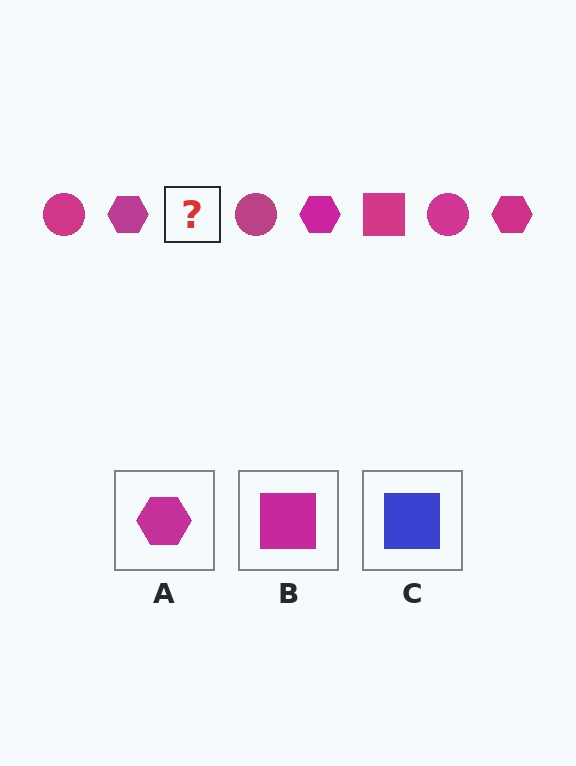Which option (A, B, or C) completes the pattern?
B.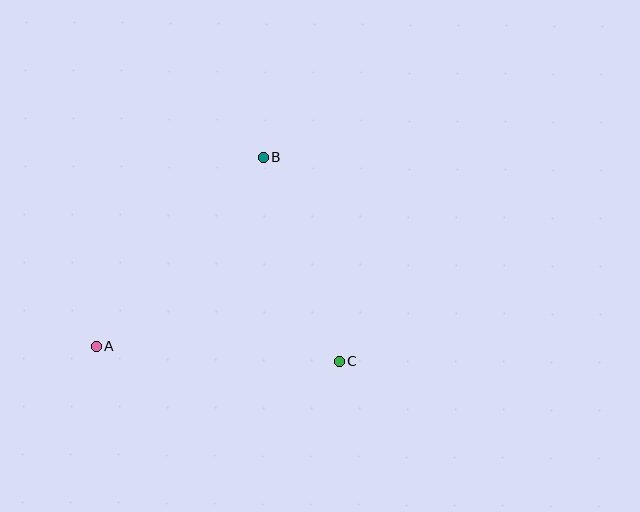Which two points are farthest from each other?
Points A and B are farthest from each other.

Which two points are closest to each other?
Points B and C are closest to each other.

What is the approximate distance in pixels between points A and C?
The distance between A and C is approximately 244 pixels.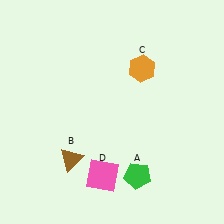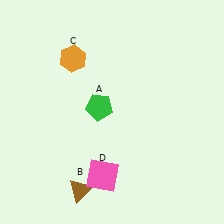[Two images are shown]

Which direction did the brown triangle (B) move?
The brown triangle (B) moved down.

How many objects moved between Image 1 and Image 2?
3 objects moved between the two images.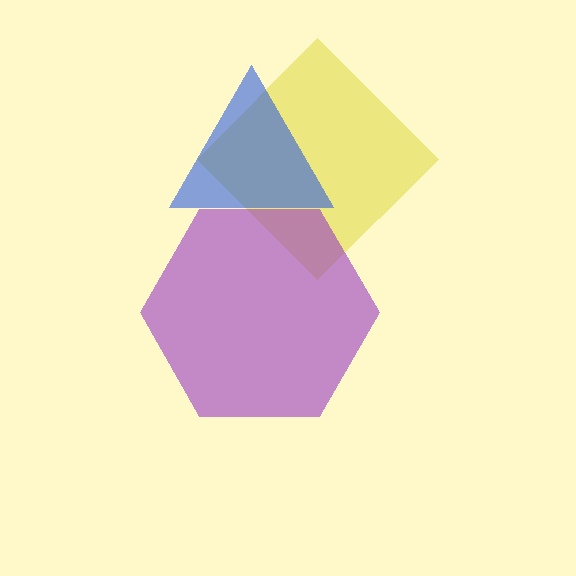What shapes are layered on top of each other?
The layered shapes are: a yellow diamond, a purple hexagon, a blue triangle.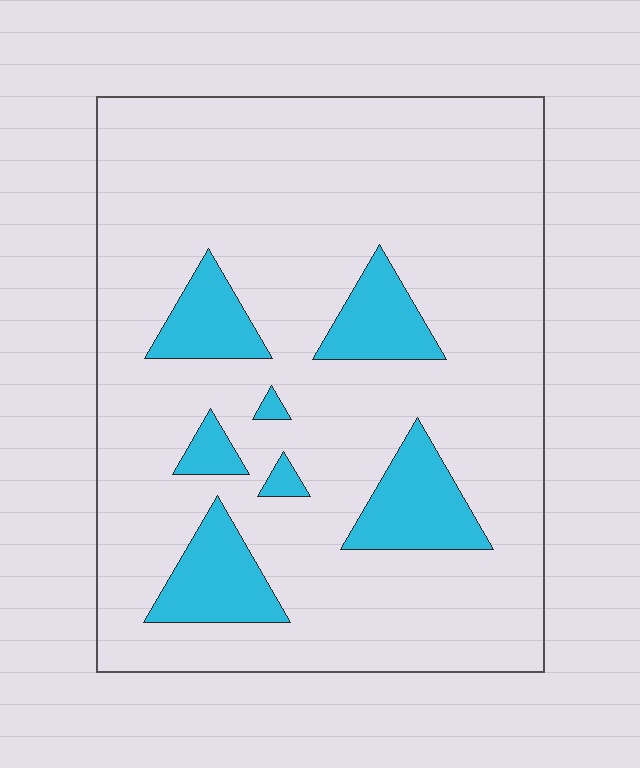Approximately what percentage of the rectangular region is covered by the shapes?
Approximately 15%.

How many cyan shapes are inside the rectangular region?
7.